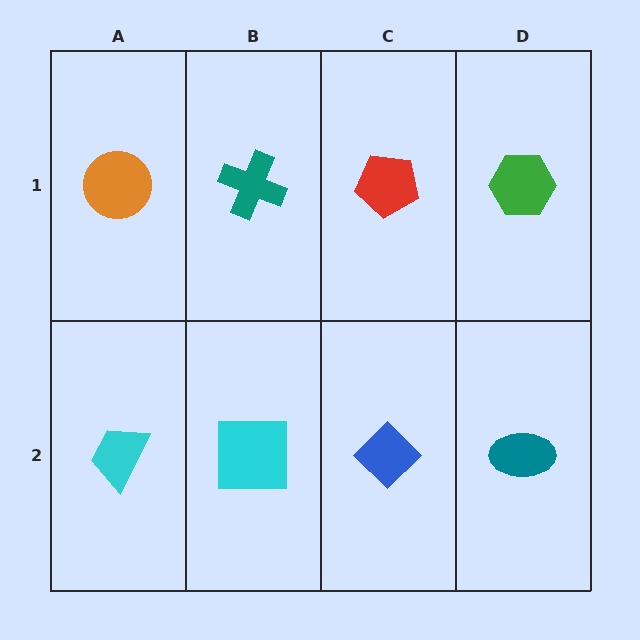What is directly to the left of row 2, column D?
A blue diamond.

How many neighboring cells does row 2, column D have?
2.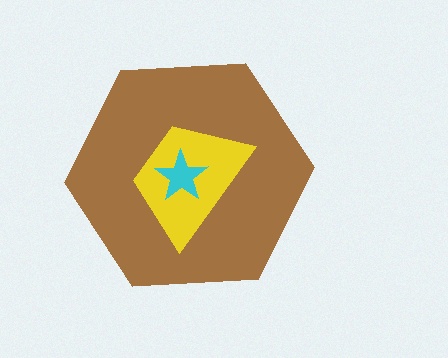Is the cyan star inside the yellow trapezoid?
Yes.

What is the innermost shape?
The cyan star.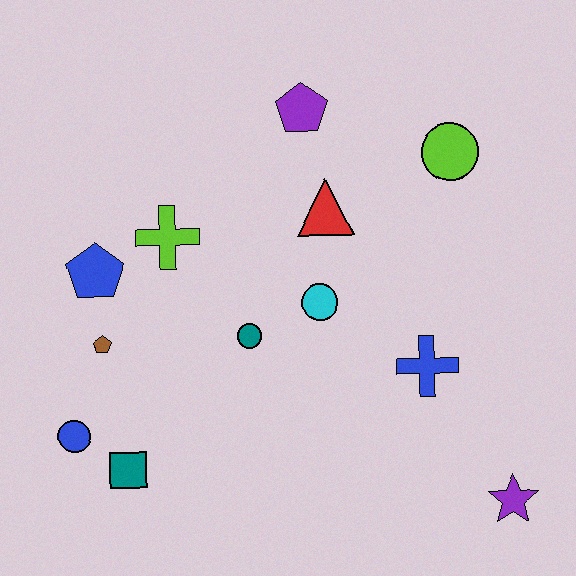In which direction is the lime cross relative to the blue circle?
The lime cross is above the blue circle.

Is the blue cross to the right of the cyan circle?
Yes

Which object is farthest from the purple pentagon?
The purple star is farthest from the purple pentagon.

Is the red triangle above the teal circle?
Yes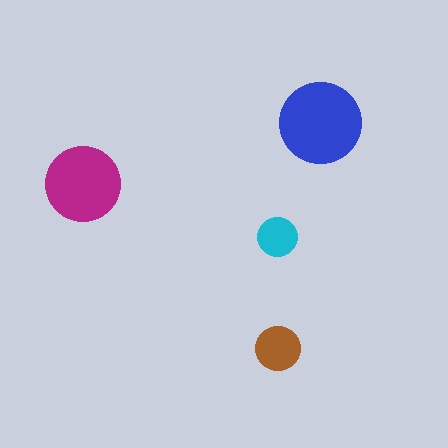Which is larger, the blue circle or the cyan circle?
The blue one.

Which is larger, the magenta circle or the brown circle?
The magenta one.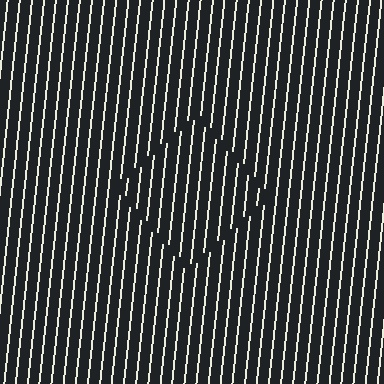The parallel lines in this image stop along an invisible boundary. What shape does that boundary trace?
An illusory square. The interior of the shape contains the same grating, shifted by half a period — the contour is defined by the phase discontinuity where line-ends from the inner and outer gratings abut.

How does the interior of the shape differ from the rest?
The interior of the shape contains the same grating, shifted by half a period — the contour is defined by the phase discontinuity where line-ends from the inner and outer gratings abut.